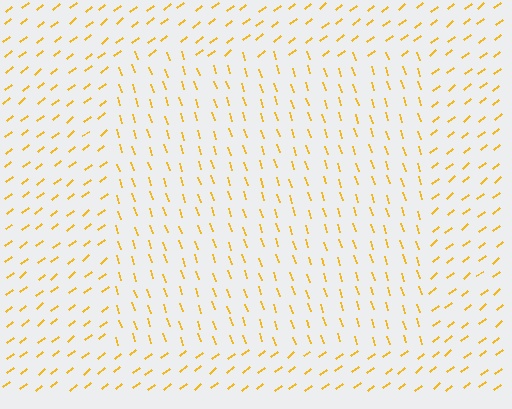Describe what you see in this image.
The image is filled with small yellow line segments. A rectangle region in the image has lines oriented differently from the surrounding lines, creating a visible texture boundary.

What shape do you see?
I see a rectangle.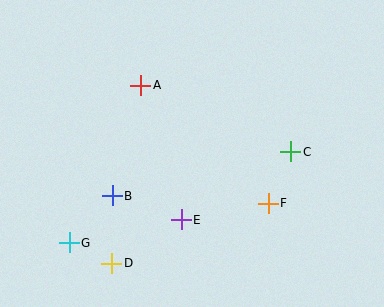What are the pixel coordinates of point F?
Point F is at (268, 203).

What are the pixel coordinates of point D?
Point D is at (112, 263).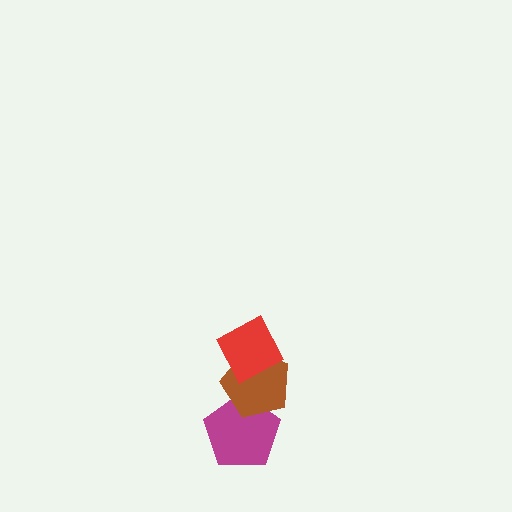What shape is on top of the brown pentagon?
The red diamond is on top of the brown pentagon.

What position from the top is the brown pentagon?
The brown pentagon is 2nd from the top.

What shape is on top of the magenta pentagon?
The brown pentagon is on top of the magenta pentagon.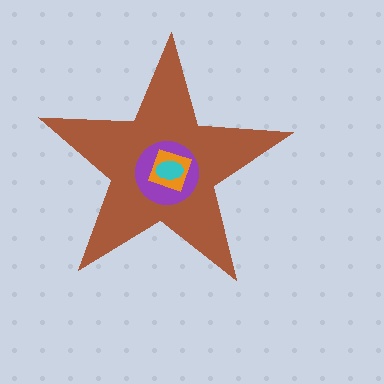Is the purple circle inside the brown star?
Yes.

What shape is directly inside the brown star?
The purple circle.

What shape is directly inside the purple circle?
The orange square.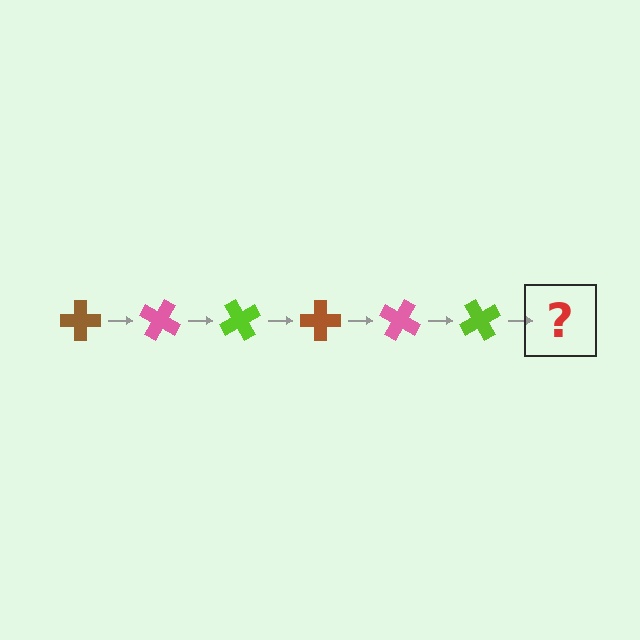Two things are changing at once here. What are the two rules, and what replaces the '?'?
The two rules are that it rotates 30 degrees each step and the color cycles through brown, pink, and lime. The '?' should be a brown cross, rotated 180 degrees from the start.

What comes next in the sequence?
The next element should be a brown cross, rotated 180 degrees from the start.